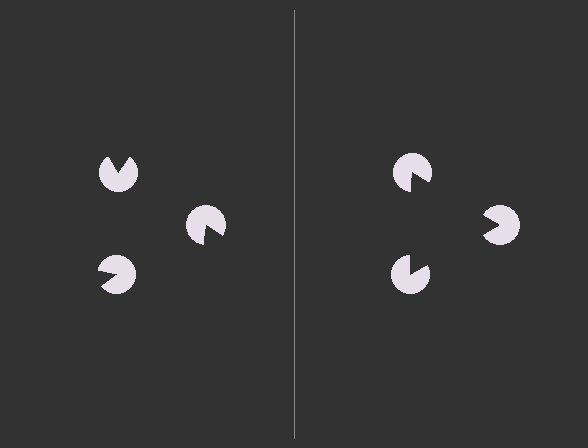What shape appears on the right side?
An illusory triangle.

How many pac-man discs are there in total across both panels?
6 — 3 on each side.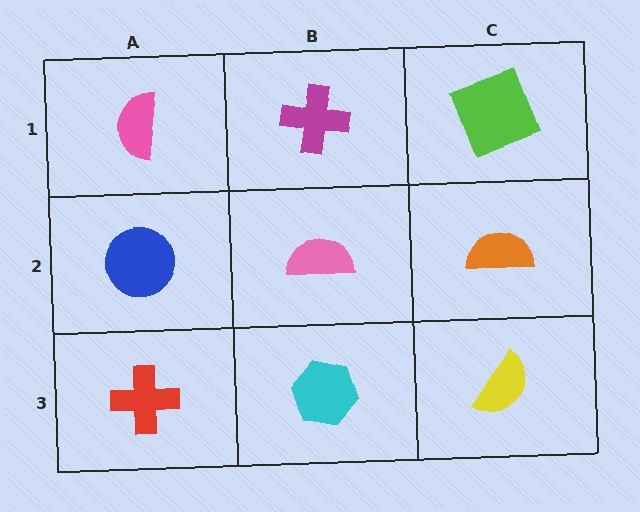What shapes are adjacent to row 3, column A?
A blue circle (row 2, column A), a cyan hexagon (row 3, column B).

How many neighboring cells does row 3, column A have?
2.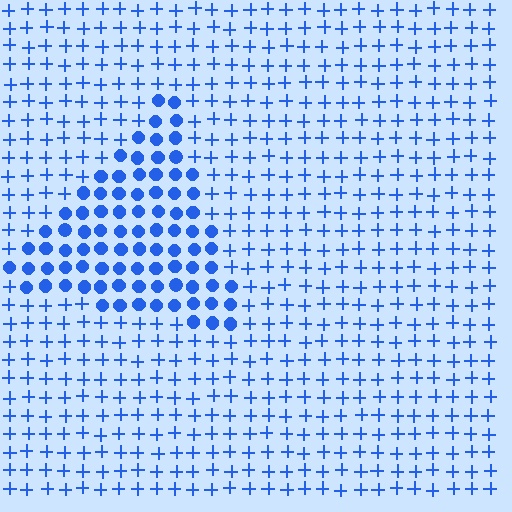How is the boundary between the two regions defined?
The boundary is defined by a change in element shape: circles inside vs. plus signs outside. All elements share the same color and spacing.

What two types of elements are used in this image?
The image uses circles inside the triangle region and plus signs outside it.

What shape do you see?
I see a triangle.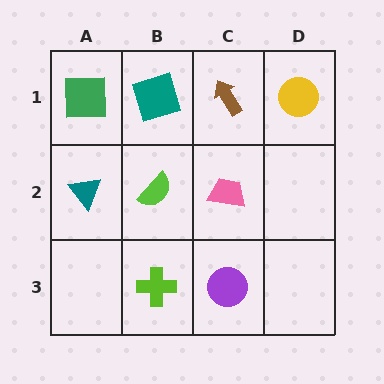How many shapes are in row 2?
3 shapes.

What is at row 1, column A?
A green square.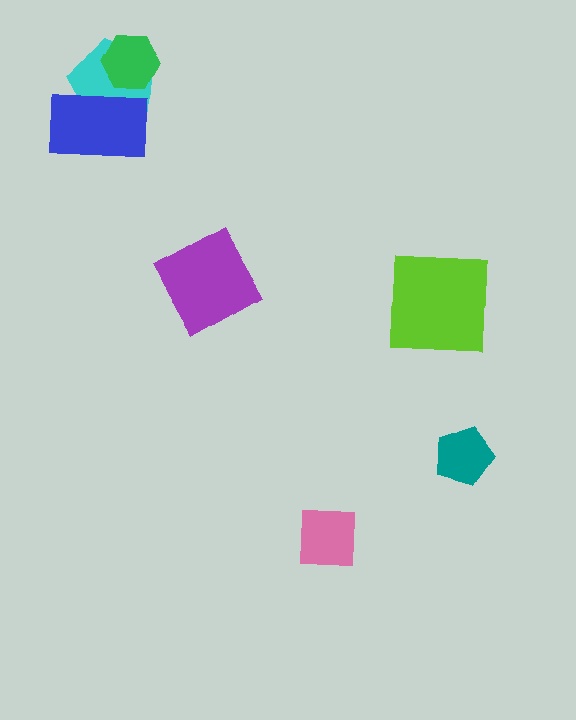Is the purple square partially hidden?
No, no other shape covers it.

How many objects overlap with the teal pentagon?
0 objects overlap with the teal pentagon.